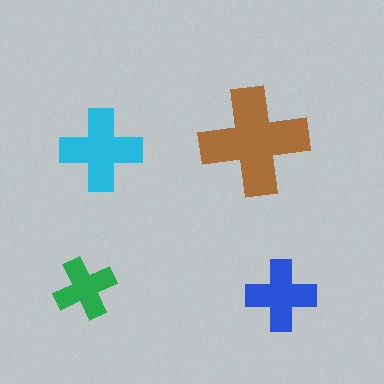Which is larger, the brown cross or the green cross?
The brown one.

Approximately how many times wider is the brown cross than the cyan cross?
About 1.5 times wider.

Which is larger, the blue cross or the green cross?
The blue one.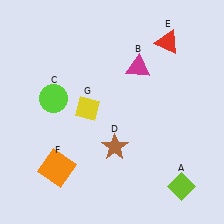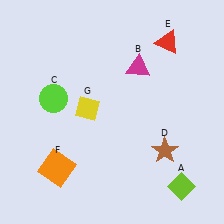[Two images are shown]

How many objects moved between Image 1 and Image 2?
1 object moved between the two images.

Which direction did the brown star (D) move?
The brown star (D) moved right.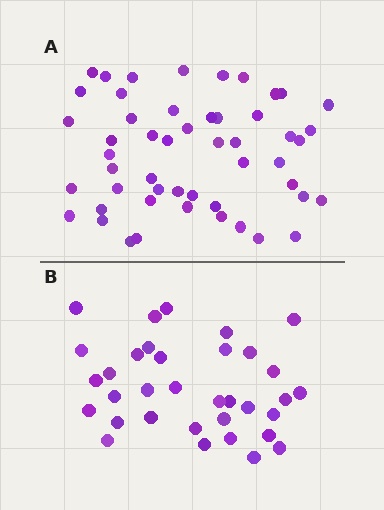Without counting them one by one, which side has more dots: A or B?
Region A (the top region) has more dots.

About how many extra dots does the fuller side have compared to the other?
Region A has approximately 15 more dots than region B.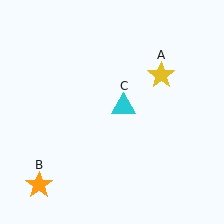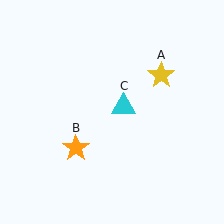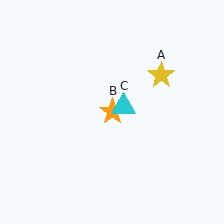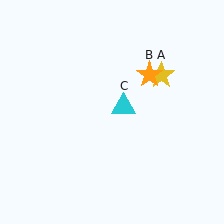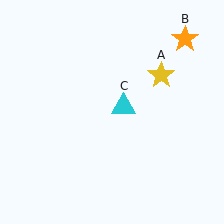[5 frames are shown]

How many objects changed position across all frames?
1 object changed position: orange star (object B).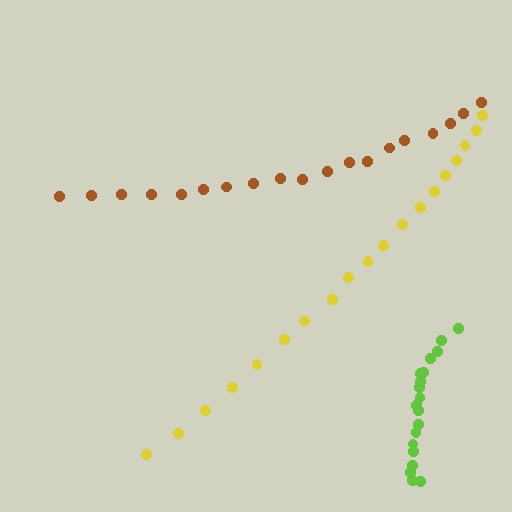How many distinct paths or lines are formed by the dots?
There are 3 distinct paths.